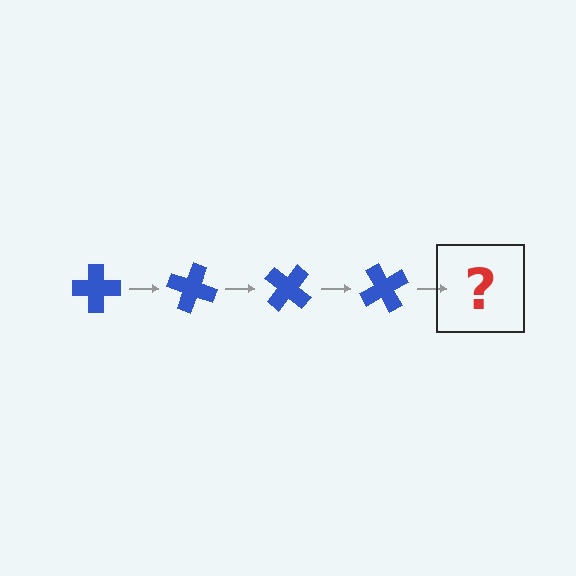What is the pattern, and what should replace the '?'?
The pattern is that the cross rotates 20 degrees each step. The '?' should be a blue cross rotated 80 degrees.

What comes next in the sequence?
The next element should be a blue cross rotated 80 degrees.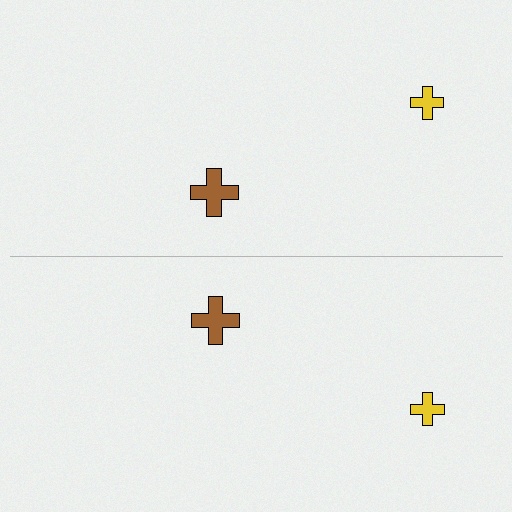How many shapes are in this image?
There are 4 shapes in this image.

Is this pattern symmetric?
Yes, this pattern has bilateral (reflection) symmetry.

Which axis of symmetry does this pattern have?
The pattern has a horizontal axis of symmetry running through the center of the image.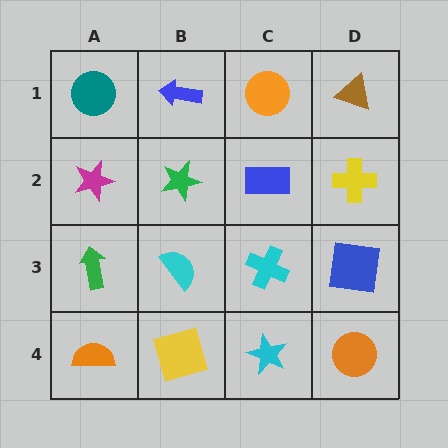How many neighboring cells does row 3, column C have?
4.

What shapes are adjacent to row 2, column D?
A brown triangle (row 1, column D), a blue square (row 3, column D), a blue rectangle (row 2, column C).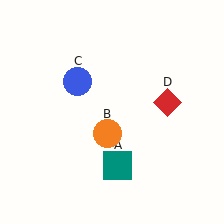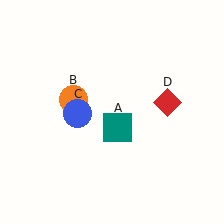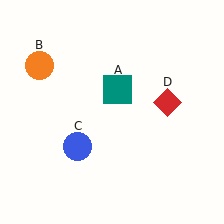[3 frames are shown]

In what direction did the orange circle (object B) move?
The orange circle (object B) moved up and to the left.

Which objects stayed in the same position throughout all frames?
Red diamond (object D) remained stationary.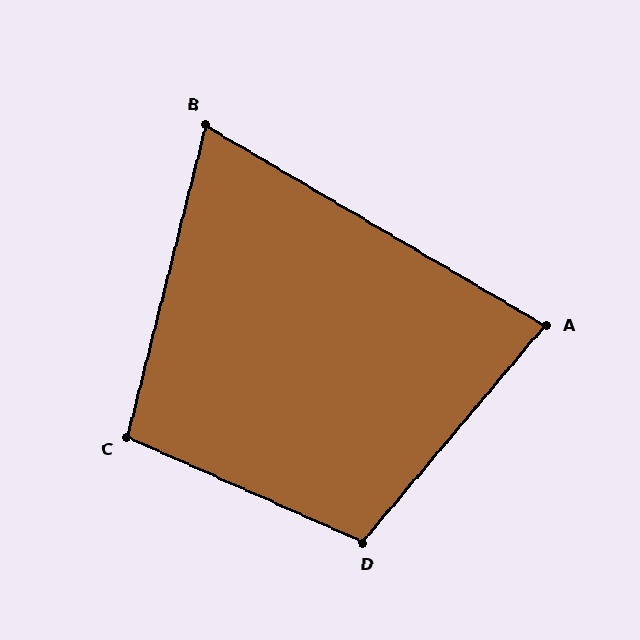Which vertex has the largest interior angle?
D, at approximately 106 degrees.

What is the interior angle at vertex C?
Approximately 100 degrees (obtuse).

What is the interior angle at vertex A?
Approximately 80 degrees (acute).